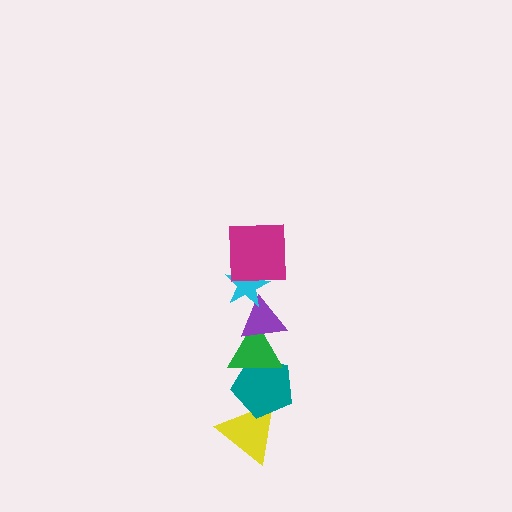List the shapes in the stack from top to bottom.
From top to bottom: the magenta square, the cyan star, the purple triangle, the green triangle, the teal pentagon, the yellow triangle.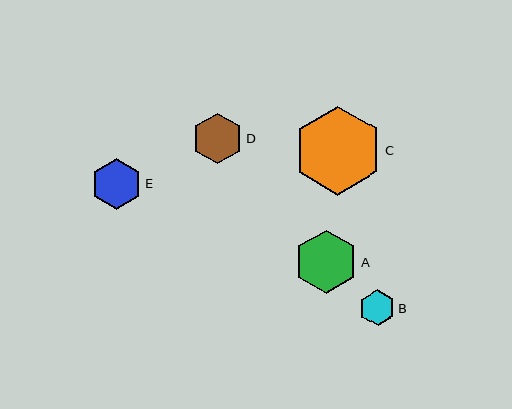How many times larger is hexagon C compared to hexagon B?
Hexagon C is approximately 2.5 times the size of hexagon B.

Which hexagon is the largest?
Hexagon C is the largest with a size of approximately 89 pixels.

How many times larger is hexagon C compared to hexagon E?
Hexagon C is approximately 1.7 times the size of hexagon E.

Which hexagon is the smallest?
Hexagon B is the smallest with a size of approximately 36 pixels.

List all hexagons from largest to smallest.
From largest to smallest: C, A, E, D, B.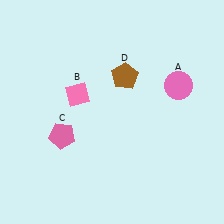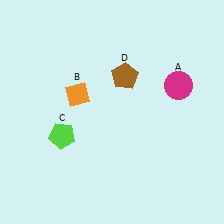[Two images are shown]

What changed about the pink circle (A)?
In Image 1, A is pink. In Image 2, it changed to magenta.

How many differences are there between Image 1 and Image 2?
There are 3 differences between the two images.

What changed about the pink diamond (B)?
In Image 1, B is pink. In Image 2, it changed to orange.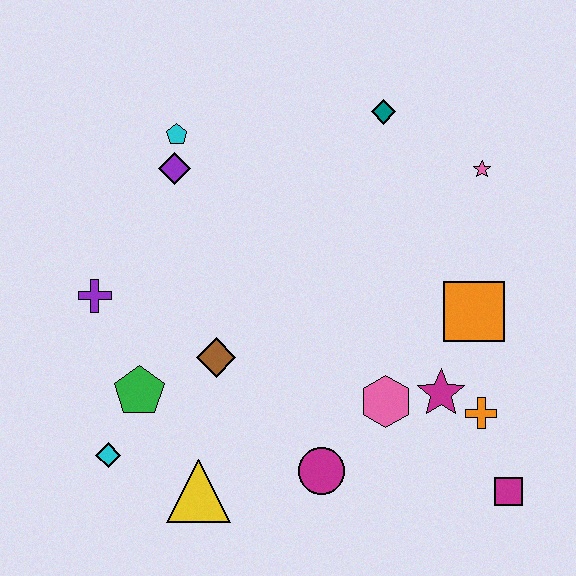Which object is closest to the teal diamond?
The pink star is closest to the teal diamond.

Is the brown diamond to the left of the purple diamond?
No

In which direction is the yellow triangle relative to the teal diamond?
The yellow triangle is below the teal diamond.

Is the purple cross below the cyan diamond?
No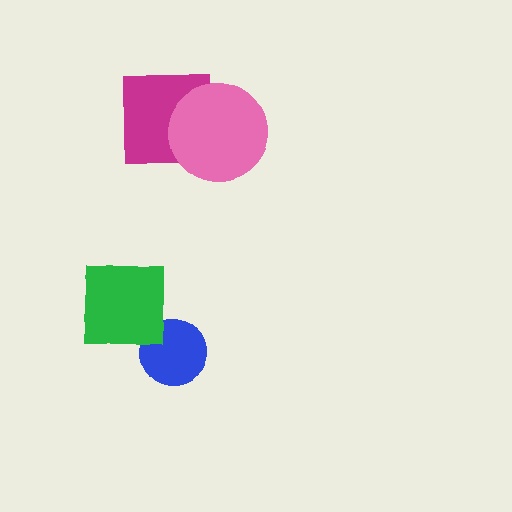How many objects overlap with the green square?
0 objects overlap with the green square.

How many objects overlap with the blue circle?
0 objects overlap with the blue circle.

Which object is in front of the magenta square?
The pink circle is in front of the magenta square.